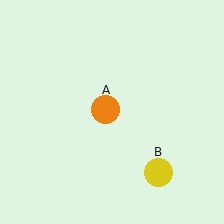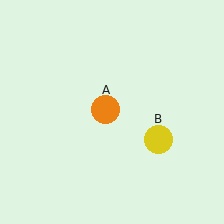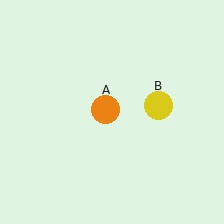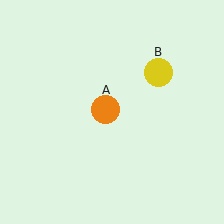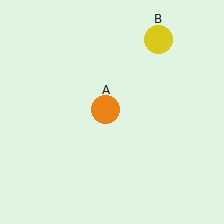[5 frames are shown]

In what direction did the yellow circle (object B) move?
The yellow circle (object B) moved up.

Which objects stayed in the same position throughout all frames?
Orange circle (object A) remained stationary.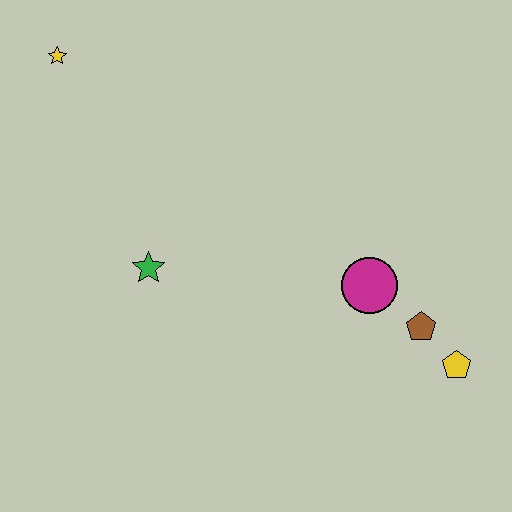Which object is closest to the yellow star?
The green star is closest to the yellow star.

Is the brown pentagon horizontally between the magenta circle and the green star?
No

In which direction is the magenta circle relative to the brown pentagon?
The magenta circle is to the left of the brown pentagon.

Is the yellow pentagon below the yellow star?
Yes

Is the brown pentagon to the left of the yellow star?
No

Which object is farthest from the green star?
The yellow pentagon is farthest from the green star.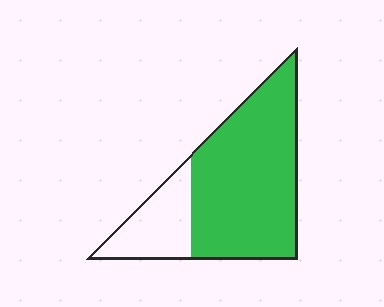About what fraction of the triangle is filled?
About three quarters (3/4).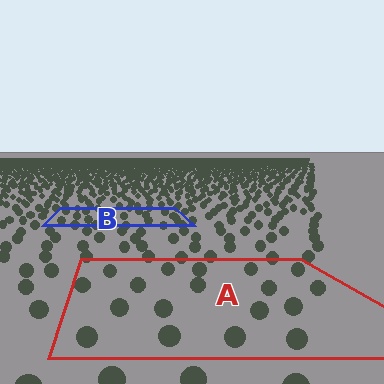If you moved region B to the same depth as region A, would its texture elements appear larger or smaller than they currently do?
They would appear larger. At a closer depth, the same texture elements are projected at a bigger on-screen size.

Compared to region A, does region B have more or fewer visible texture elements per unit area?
Region B has more texture elements per unit area — they are packed more densely because it is farther away.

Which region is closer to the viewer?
Region A is closer. The texture elements there are larger and more spread out.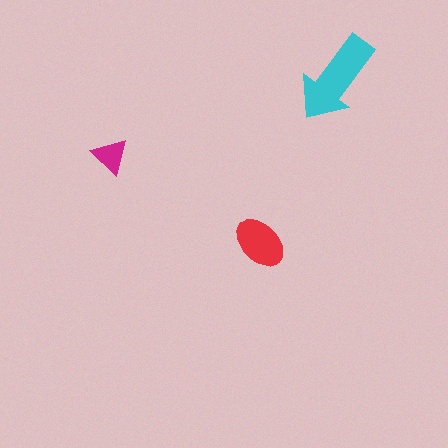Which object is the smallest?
The magenta triangle.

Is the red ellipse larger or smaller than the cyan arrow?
Smaller.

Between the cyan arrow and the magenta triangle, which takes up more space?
The cyan arrow.